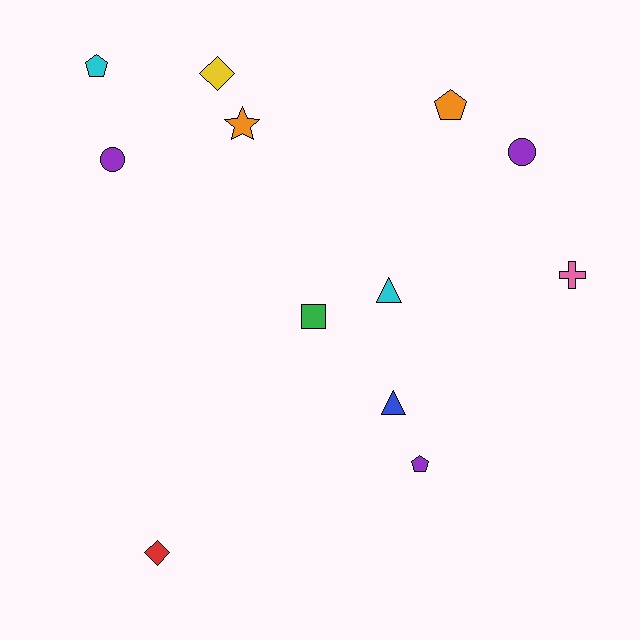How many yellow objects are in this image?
There is 1 yellow object.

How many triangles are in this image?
There are 2 triangles.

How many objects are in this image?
There are 12 objects.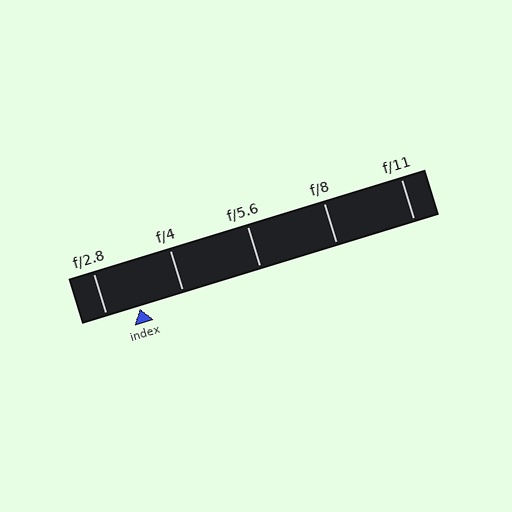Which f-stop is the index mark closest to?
The index mark is closest to f/2.8.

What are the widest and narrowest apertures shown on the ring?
The widest aperture shown is f/2.8 and the narrowest is f/11.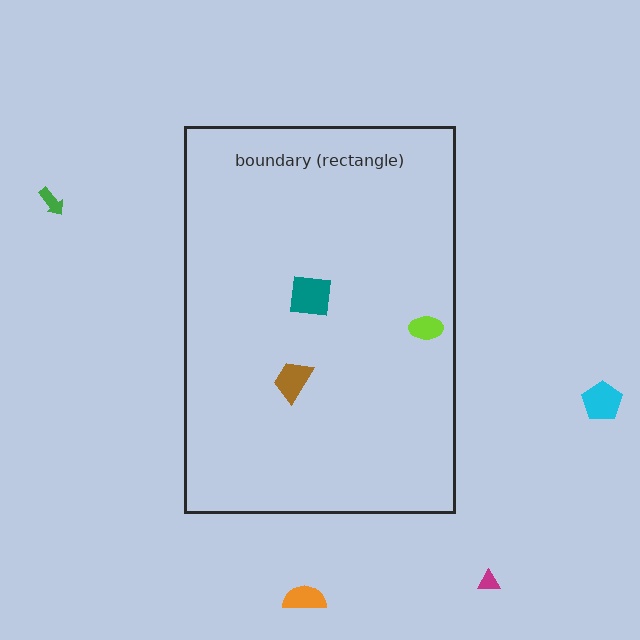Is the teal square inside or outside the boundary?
Inside.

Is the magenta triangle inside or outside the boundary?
Outside.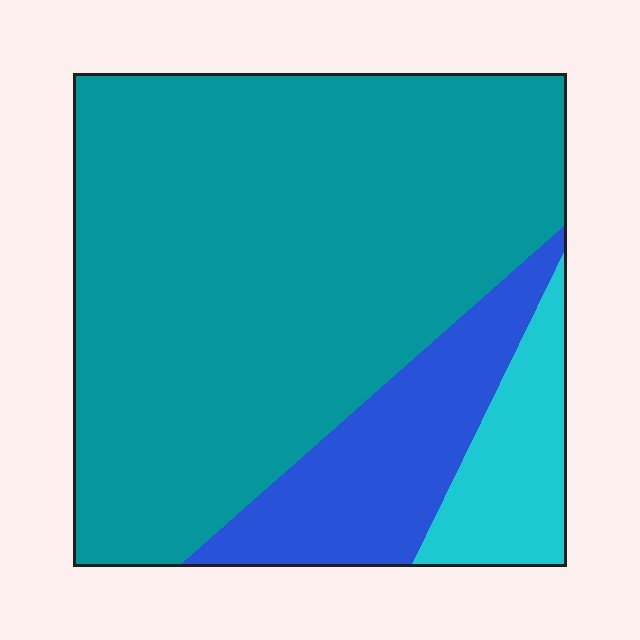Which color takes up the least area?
Cyan, at roughly 10%.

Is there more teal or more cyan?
Teal.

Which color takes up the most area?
Teal, at roughly 75%.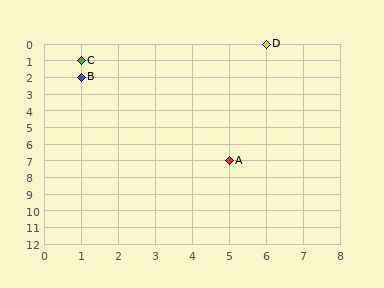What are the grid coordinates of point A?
Point A is at grid coordinates (5, 7).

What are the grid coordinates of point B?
Point B is at grid coordinates (1, 2).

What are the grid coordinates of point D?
Point D is at grid coordinates (6, 0).